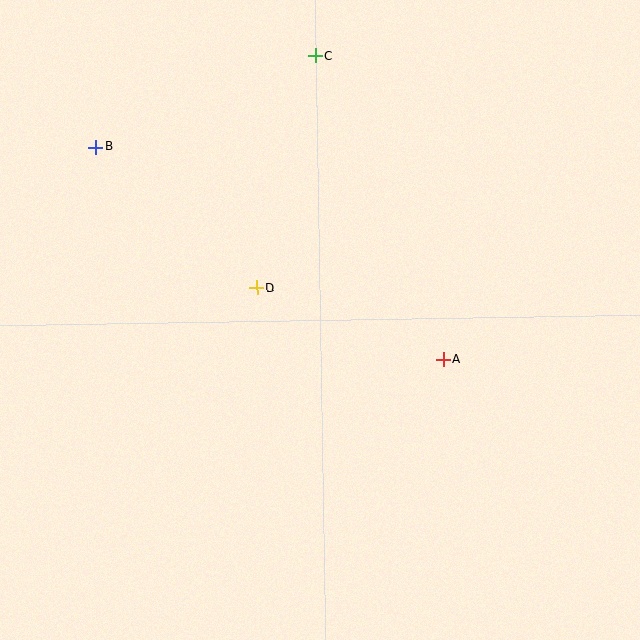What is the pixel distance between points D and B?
The distance between D and B is 214 pixels.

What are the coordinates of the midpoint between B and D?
The midpoint between B and D is at (176, 217).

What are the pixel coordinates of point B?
Point B is at (96, 147).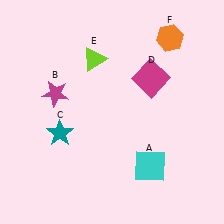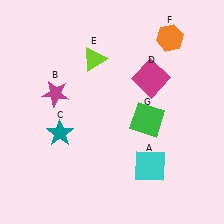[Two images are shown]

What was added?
A green square (G) was added in Image 2.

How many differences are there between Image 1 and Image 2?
There is 1 difference between the two images.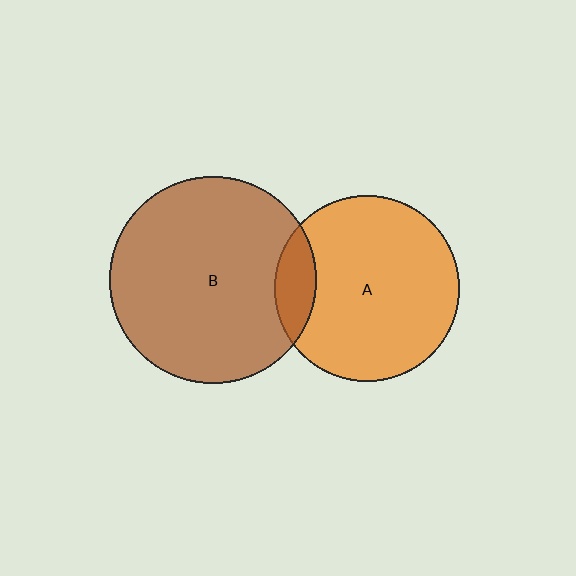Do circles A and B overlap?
Yes.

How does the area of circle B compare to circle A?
Approximately 1.2 times.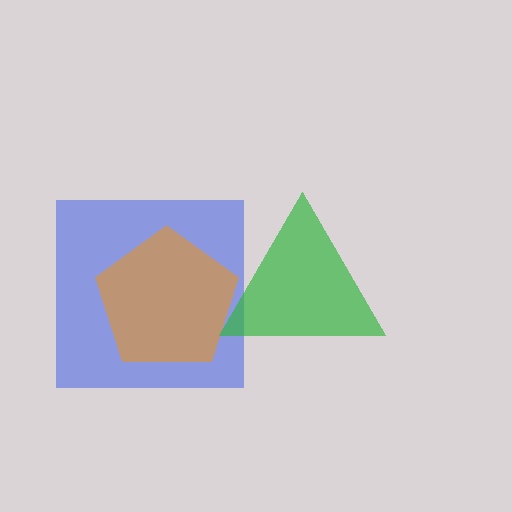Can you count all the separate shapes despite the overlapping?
Yes, there are 3 separate shapes.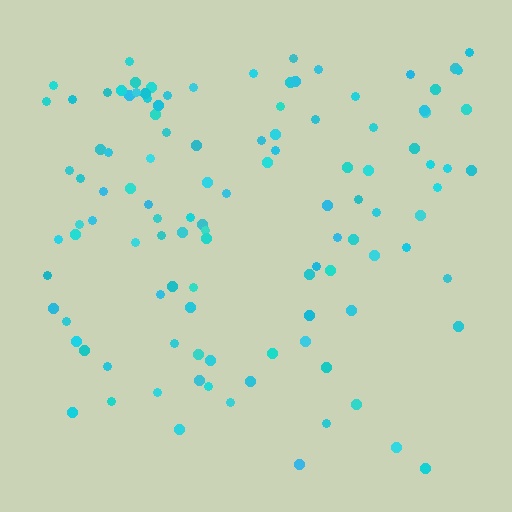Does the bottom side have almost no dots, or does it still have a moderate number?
Still a moderate number, just noticeably fewer than the top.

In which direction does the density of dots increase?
From bottom to top, with the top side densest.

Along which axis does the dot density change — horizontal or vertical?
Vertical.